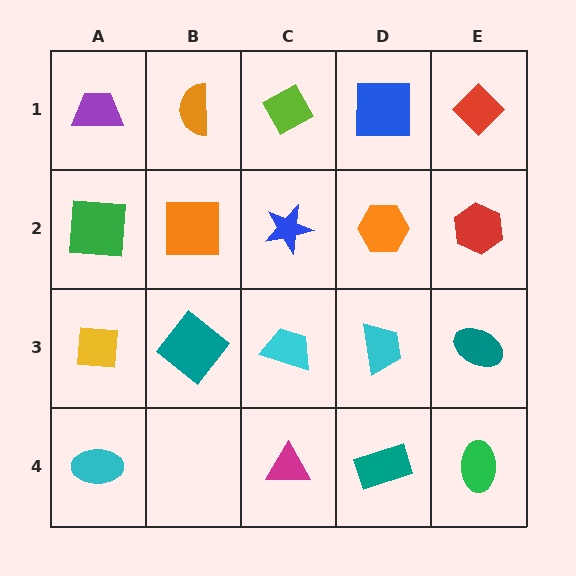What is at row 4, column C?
A magenta triangle.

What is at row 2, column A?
A green square.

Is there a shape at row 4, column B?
No, that cell is empty.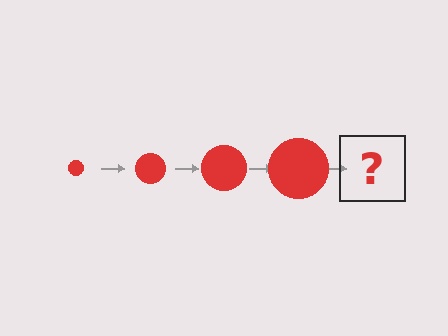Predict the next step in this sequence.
The next step is a red circle, larger than the previous one.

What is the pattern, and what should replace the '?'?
The pattern is that the circle gets progressively larger each step. The '?' should be a red circle, larger than the previous one.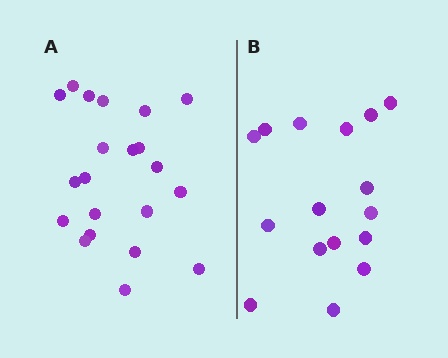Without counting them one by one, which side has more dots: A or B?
Region A (the left region) has more dots.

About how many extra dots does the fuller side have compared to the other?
Region A has about 5 more dots than region B.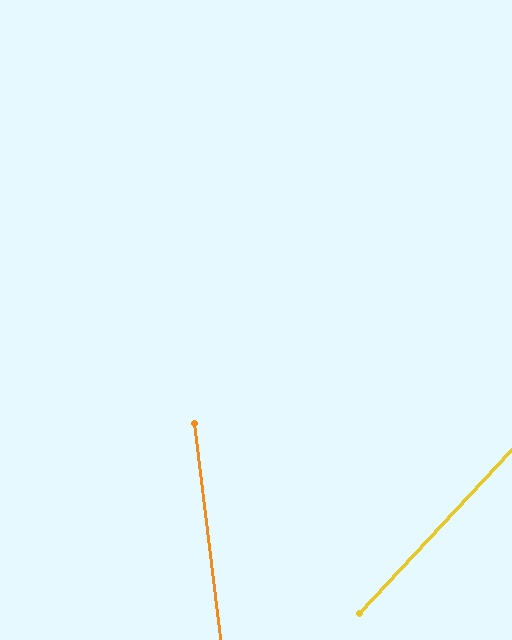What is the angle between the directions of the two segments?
Approximately 50 degrees.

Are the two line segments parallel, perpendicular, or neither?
Neither parallel nor perpendicular — they differ by about 50°.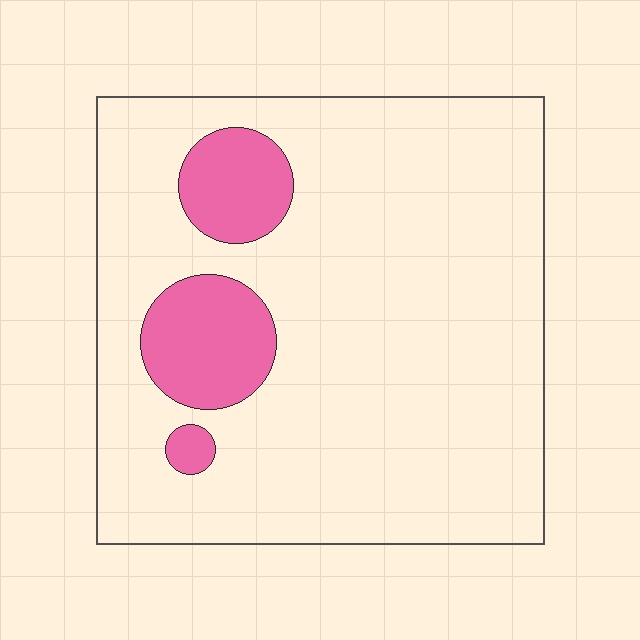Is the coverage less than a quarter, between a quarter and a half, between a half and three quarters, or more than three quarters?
Less than a quarter.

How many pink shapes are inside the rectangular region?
3.